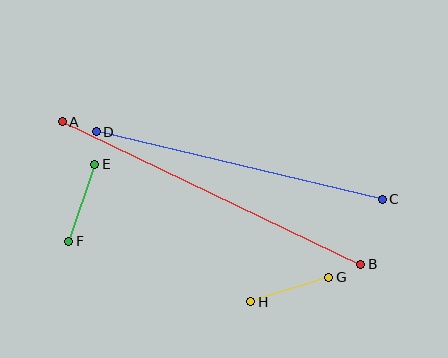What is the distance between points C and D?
The distance is approximately 294 pixels.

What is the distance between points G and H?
The distance is approximately 82 pixels.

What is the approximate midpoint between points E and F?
The midpoint is at approximately (82, 203) pixels.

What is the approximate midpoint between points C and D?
The midpoint is at approximately (239, 165) pixels.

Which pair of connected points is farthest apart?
Points A and B are farthest apart.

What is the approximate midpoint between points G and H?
The midpoint is at approximately (290, 290) pixels.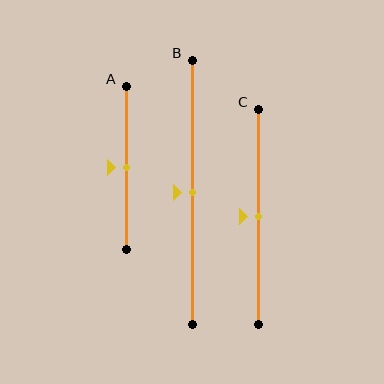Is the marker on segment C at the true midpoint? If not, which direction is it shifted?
Yes, the marker on segment C is at the true midpoint.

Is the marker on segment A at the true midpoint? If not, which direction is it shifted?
Yes, the marker on segment A is at the true midpoint.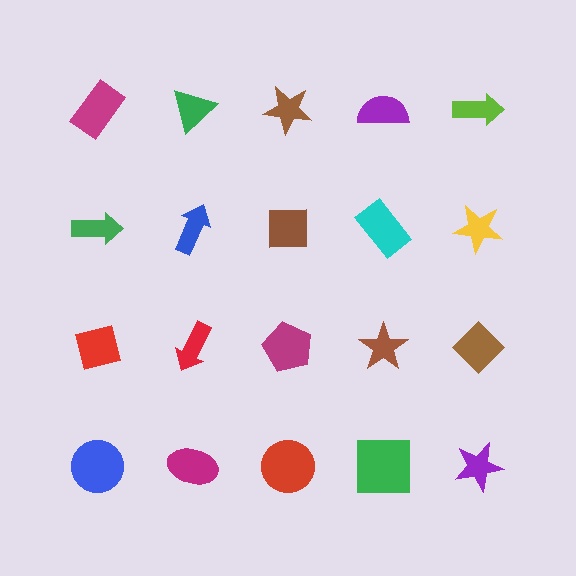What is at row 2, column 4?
A cyan rectangle.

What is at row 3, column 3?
A magenta pentagon.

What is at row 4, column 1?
A blue circle.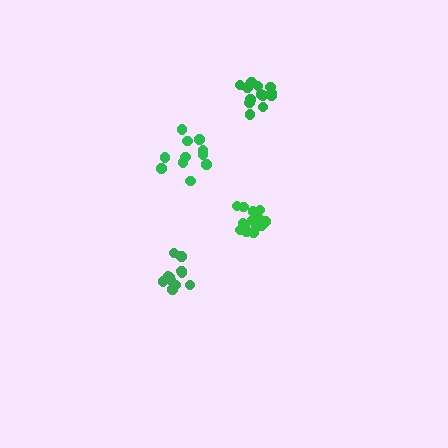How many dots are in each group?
Group 1: 13 dots, Group 2: 12 dots, Group 3: 11 dots, Group 4: 15 dots (51 total).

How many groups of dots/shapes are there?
There are 4 groups.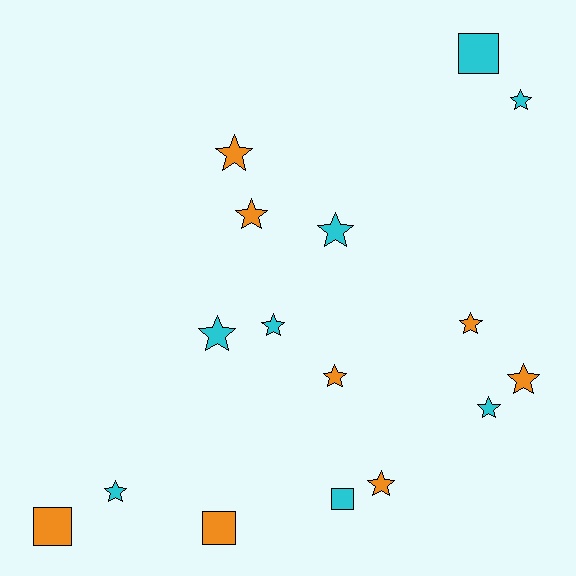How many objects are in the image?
There are 16 objects.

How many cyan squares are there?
There are 2 cyan squares.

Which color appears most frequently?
Orange, with 8 objects.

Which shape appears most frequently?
Star, with 12 objects.